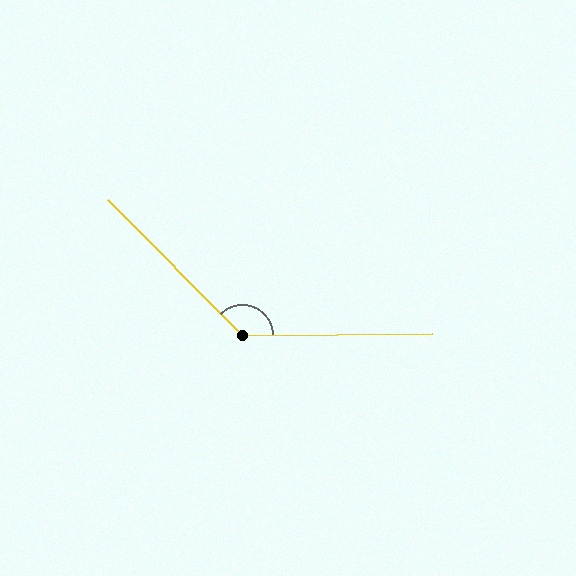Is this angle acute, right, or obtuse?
It is obtuse.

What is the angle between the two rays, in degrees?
Approximately 134 degrees.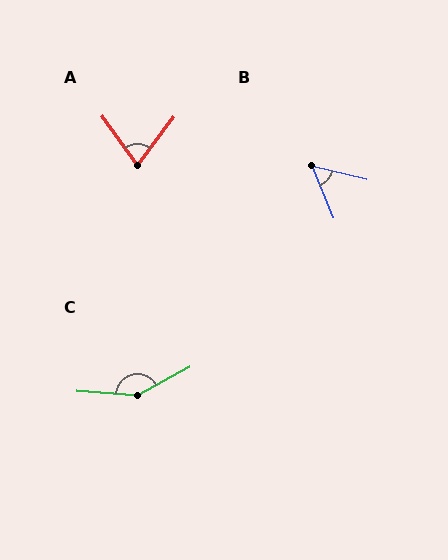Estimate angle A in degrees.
Approximately 73 degrees.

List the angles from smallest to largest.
B (55°), A (73°), C (147°).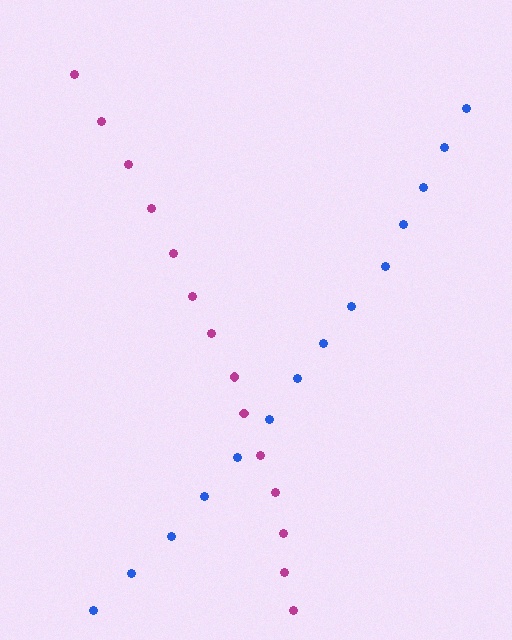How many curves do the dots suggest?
There are 2 distinct paths.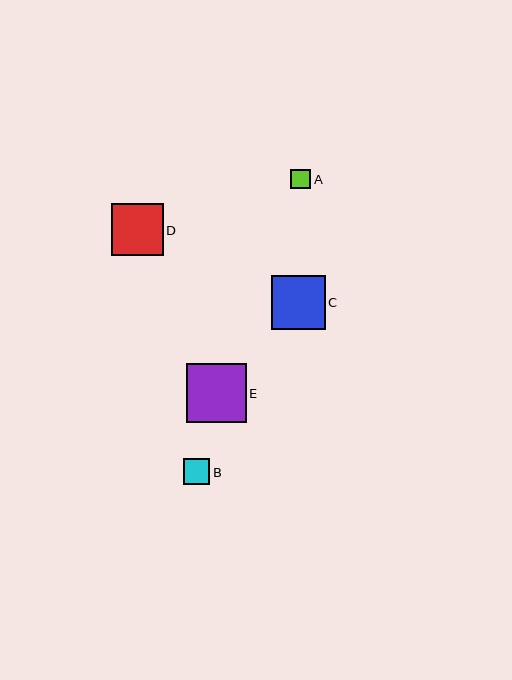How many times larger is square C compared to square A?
Square C is approximately 2.7 times the size of square A.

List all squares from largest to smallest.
From largest to smallest: E, C, D, B, A.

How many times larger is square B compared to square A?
Square B is approximately 1.3 times the size of square A.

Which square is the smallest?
Square A is the smallest with a size of approximately 20 pixels.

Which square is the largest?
Square E is the largest with a size of approximately 60 pixels.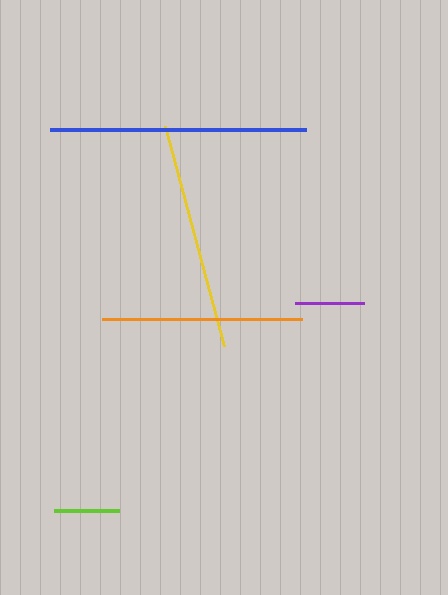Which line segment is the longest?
The blue line is the longest at approximately 256 pixels.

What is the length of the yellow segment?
The yellow segment is approximately 228 pixels long.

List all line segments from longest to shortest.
From longest to shortest: blue, yellow, orange, purple, lime.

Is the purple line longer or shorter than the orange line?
The orange line is longer than the purple line.